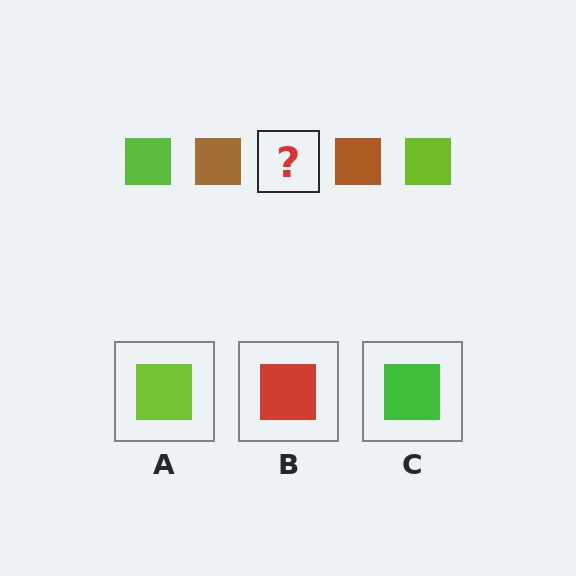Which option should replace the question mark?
Option A.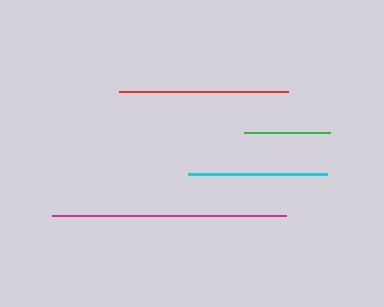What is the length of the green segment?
The green segment is approximately 86 pixels long.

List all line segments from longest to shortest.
From longest to shortest: magenta, red, cyan, green.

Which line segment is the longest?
The magenta line is the longest at approximately 234 pixels.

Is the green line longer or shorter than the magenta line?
The magenta line is longer than the green line.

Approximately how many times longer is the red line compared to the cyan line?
The red line is approximately 1.2 times the length of the cyan line.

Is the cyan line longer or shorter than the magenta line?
The magenta line is longer than the cyan line.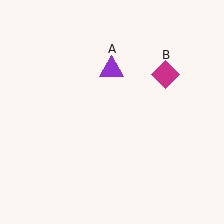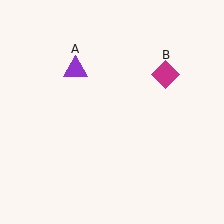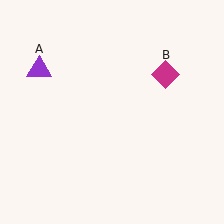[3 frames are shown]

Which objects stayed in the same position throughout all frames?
Magenta diamond (object B) remained stationary.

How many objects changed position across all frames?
1 object changed position: purple triangle (object A).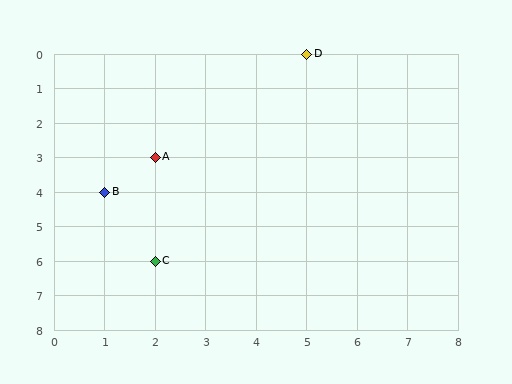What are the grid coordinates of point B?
Point B is at grid coordinates (1, 4).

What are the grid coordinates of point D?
Point D is at grid coordinates (5, 0).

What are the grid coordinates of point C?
Point C is at grid coordinates (2, 6).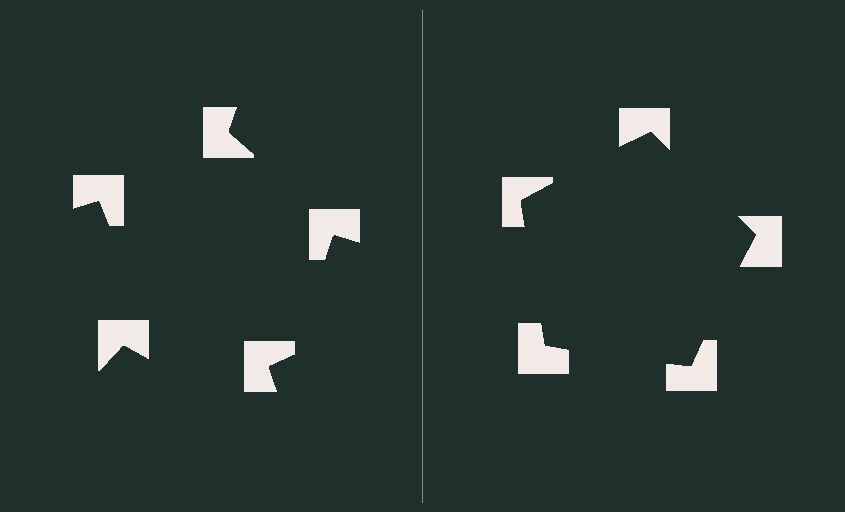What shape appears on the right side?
An illusory pentagon.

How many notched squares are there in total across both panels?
10 — 5 on each side.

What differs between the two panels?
The notched squares are positioned identically on both sides; only the wedge orientations differ. On the right they align to a pentagon; on the left they are misaligned.